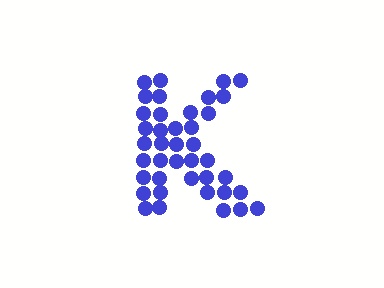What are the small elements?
The small elements are circles.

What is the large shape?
The large shape is the letter K.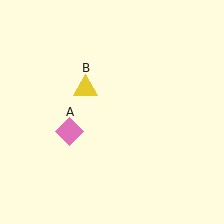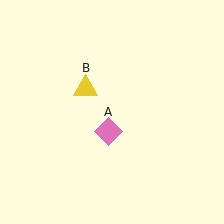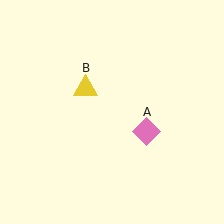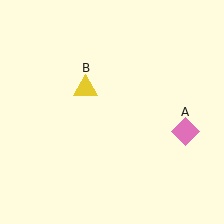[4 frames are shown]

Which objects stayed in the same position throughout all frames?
Yellow triangle (object B) remained stationary.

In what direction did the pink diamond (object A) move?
The pink diamond (object A) moved right.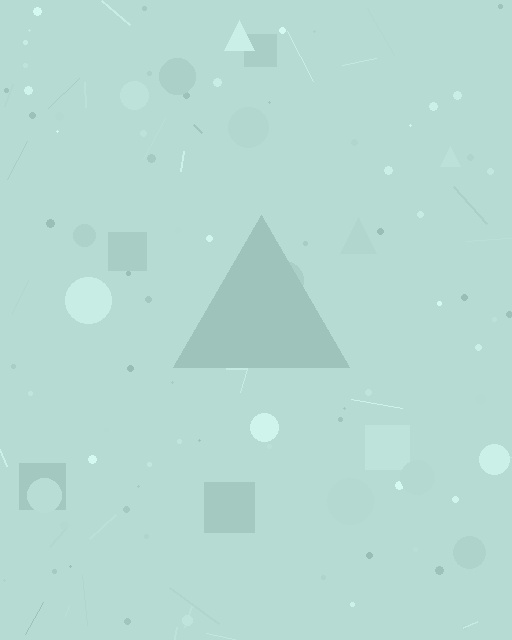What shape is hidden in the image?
A triangle is hidden in the image.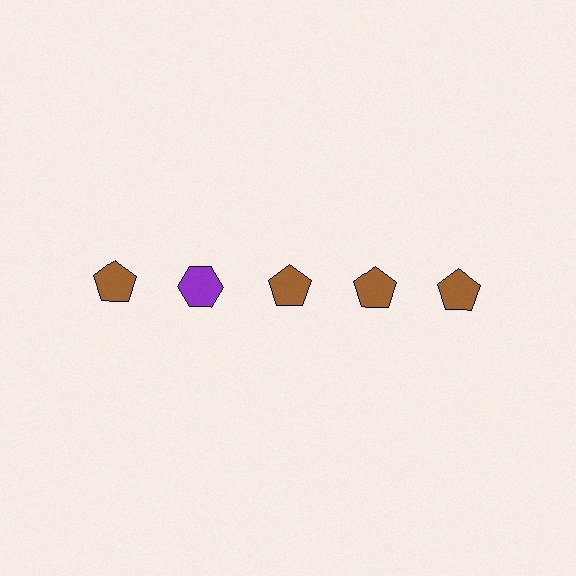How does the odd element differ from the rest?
It differs in both color (purple instead of brown) and shape (hexagon instead of pentagon).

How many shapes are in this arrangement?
There are 5 shapes arranged in a grid pattern.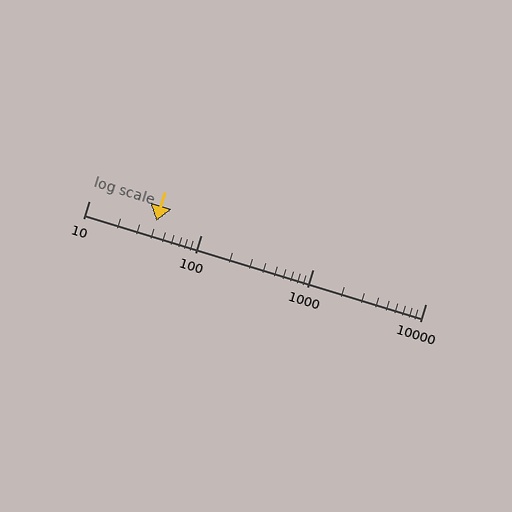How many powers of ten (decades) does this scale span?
The scale spans 3 decades, from 10 to 10000.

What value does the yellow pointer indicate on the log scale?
The pointer indicates approximately 40.